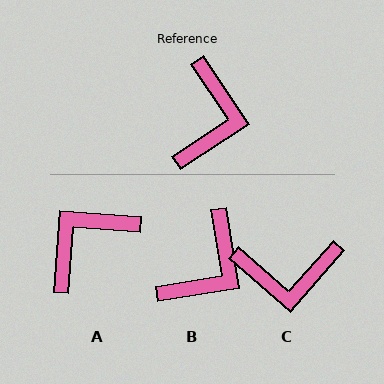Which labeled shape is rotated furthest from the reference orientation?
A, about 142 degrees away.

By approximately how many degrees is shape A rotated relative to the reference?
Approximately 142 degrees counter-clockwise.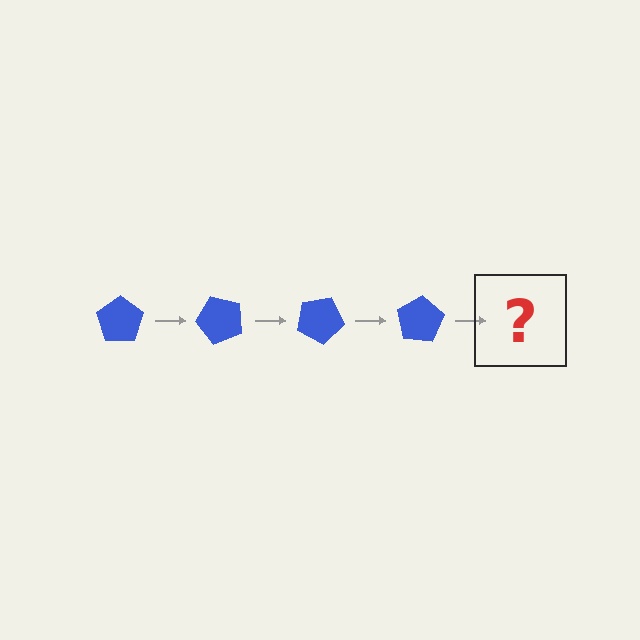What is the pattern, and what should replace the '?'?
The pattern is that the pentagon rotates 50 degrees each step. The '?' should be a blue pentagon rotated 200 degrees.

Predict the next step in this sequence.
The next step is a blue pentagon rotated 200 degrees.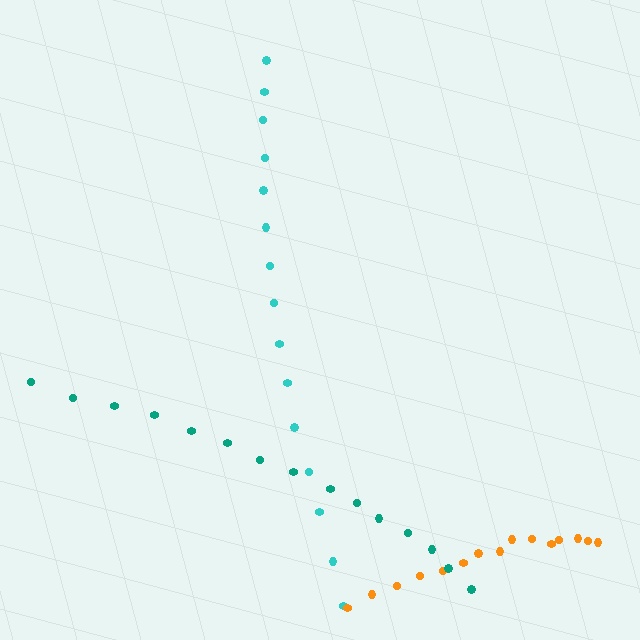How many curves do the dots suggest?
There are 3 distinct paths.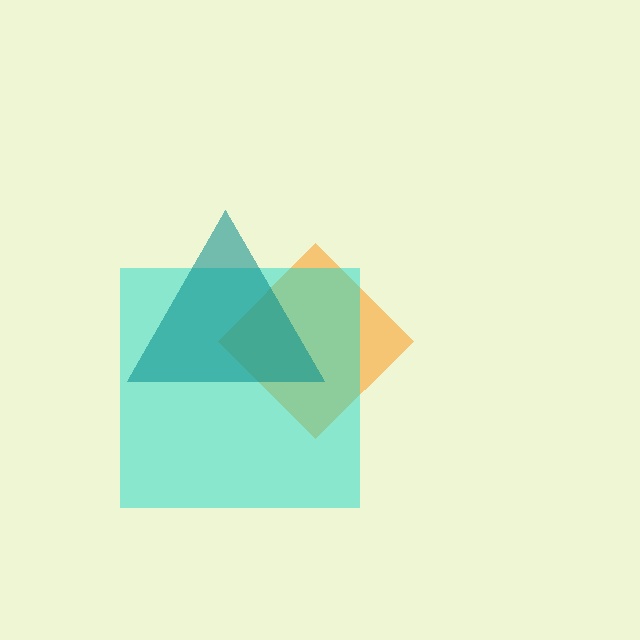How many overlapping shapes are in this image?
There are 3 overlapping shapes in the image.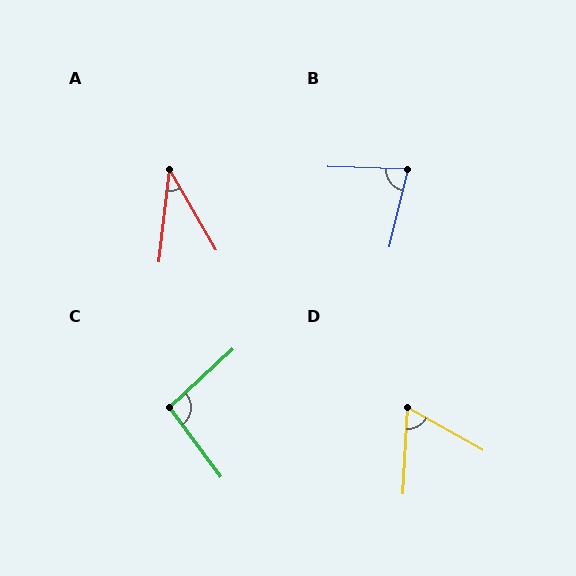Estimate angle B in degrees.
Approximately 78 degrees.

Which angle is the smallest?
A, at approximately 36 degrees.